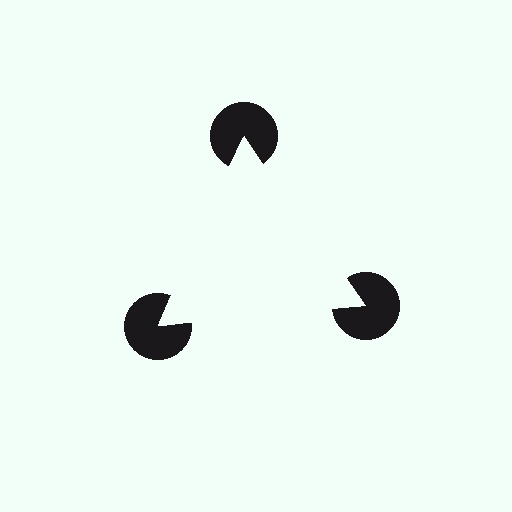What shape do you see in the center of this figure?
An illusory triangle — its edges are inferred from the aligned wedge cuts in the pac-man discs, not physically drawn.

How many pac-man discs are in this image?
There are 3 — one at each vertex of the illusory triangle.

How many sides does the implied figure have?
3 sides.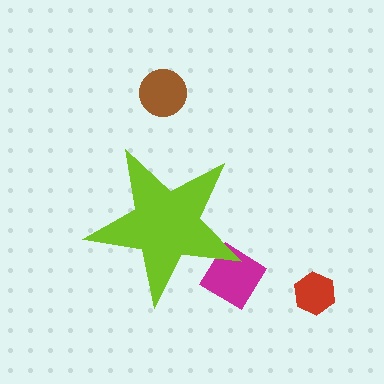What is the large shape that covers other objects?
A lime star.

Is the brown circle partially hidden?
No, the brown circle is fully visible.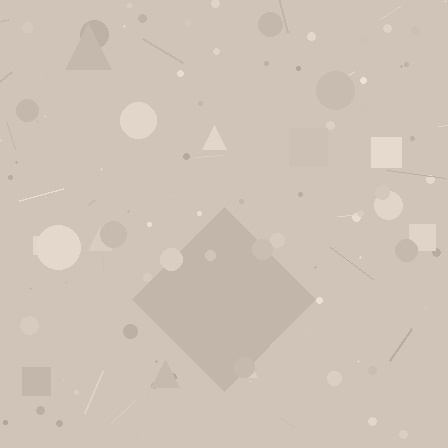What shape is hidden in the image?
A diamond is hidden in the image.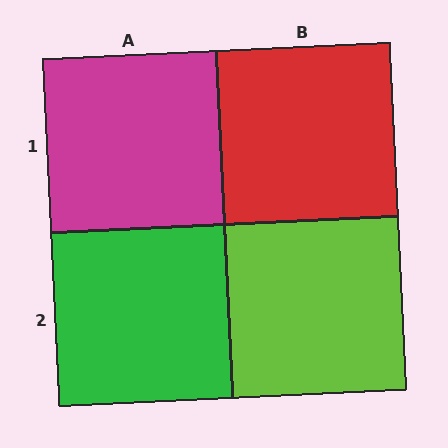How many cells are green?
1 cell is green.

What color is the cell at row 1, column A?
Magenta.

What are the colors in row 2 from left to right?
Green, lime.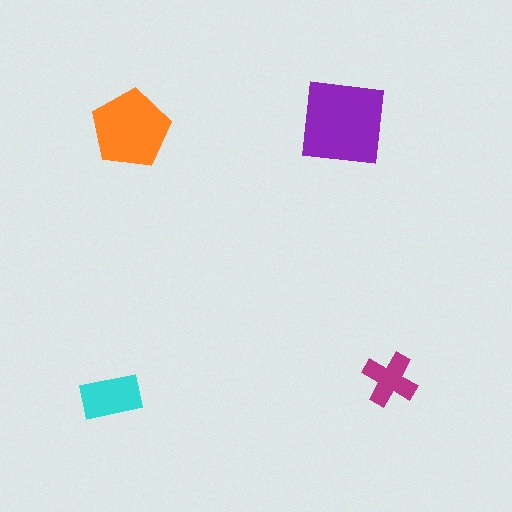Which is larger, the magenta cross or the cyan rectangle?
The cyan rectangle.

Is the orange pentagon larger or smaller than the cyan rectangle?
Larger.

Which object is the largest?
The purple square.